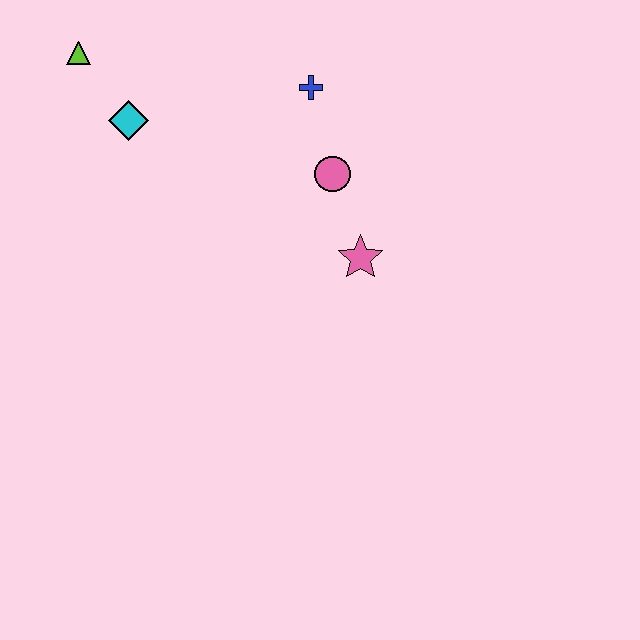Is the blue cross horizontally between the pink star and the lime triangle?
Yes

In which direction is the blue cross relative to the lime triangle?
The blue cross is to the right of the lime triangle.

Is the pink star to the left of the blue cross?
No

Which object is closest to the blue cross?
The pink circle is closest to the blue cross.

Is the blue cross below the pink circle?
No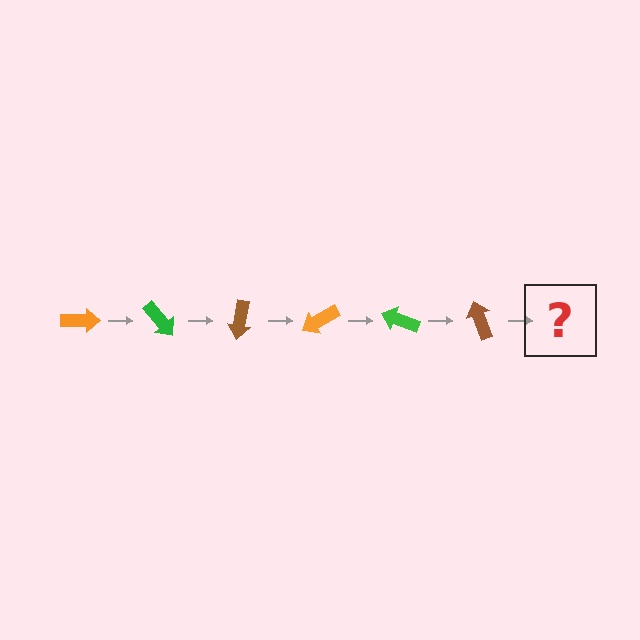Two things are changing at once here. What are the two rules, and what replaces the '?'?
The two rules are that it rotates 50 degrees each step and the color cycles through orange, green, and brown. The '?' should be an orange arrow, rotated 300 degrees from the start.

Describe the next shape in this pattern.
It should be an orange arrow, rotated 300 degrees from the start.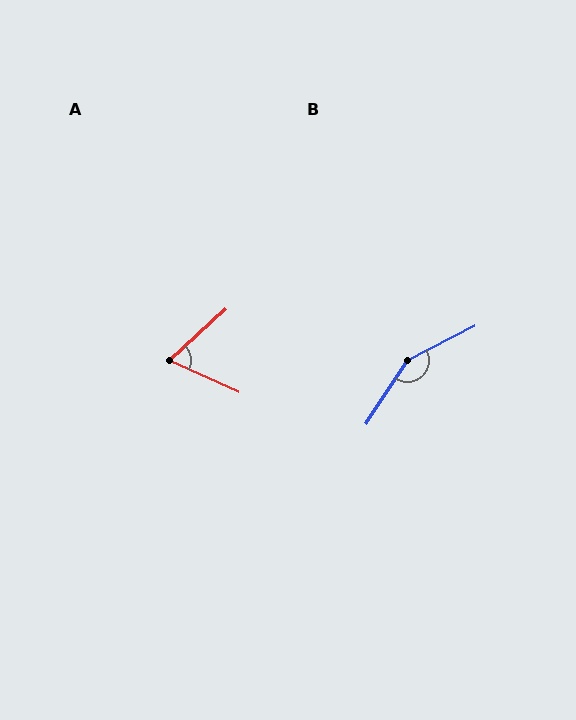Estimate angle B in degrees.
Approximately 150 degrees.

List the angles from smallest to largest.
A (67°), B (150°).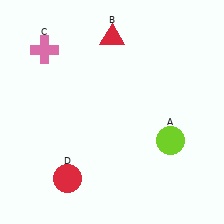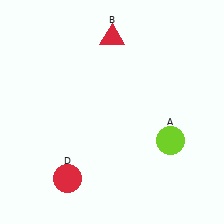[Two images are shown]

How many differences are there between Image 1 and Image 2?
There is 1 difference between the two images.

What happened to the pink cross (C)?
The pink cross (C) was removed in Image 2. It was in the top-left area of Image 1.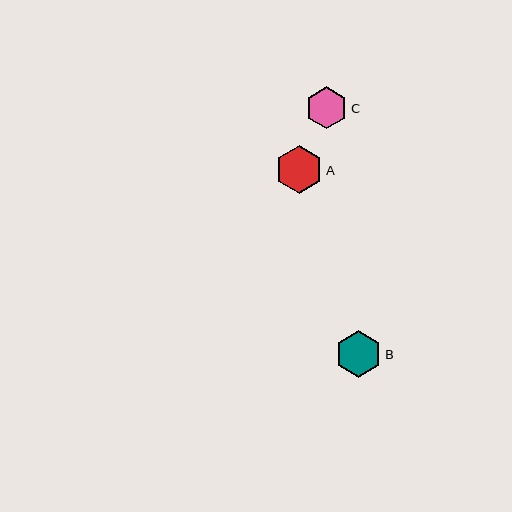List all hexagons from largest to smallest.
From largest to smallest: A, B, C.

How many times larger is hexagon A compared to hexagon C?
Hexagon A is approximately 1.1 times the size of hexagon C.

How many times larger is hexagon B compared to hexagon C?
Hexagon B is approximately 1.1 times the size of hexagon C.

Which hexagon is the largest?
Hexagon A is the largest with a size of approximately 47 pixels.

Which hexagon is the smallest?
Hexagon C is the smallest with a size of approximately 42 pixels.